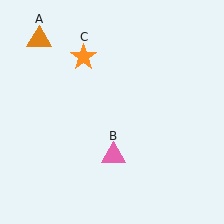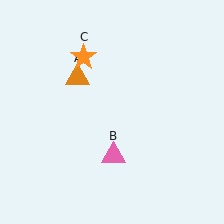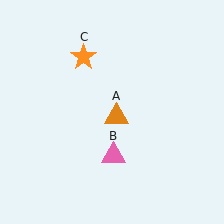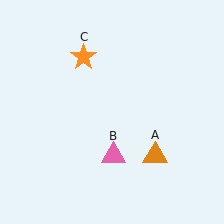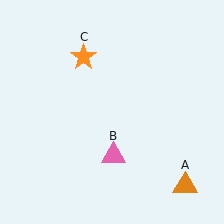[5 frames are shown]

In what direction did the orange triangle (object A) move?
The orange triangle (object A) moved down and to the right.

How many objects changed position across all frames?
1 object changed position: orange triangle (object A).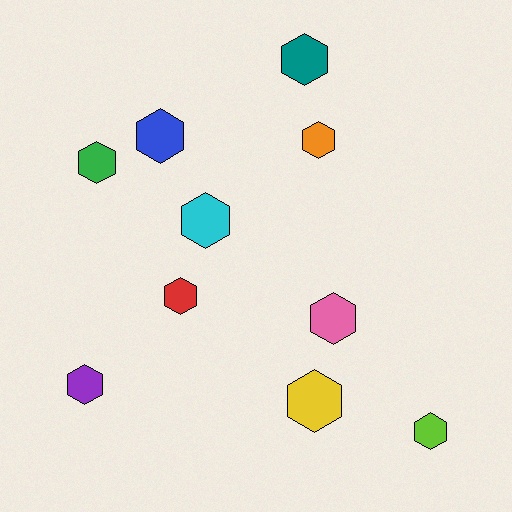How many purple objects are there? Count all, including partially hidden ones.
There is 1 purple object.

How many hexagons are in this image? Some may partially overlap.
There are 10 hexagons.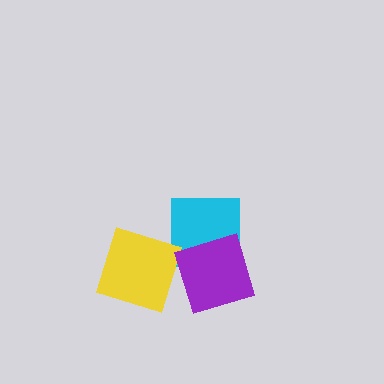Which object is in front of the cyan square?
The purple diamond is in front of the cyan square.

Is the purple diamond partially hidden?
No, no other shape covers it.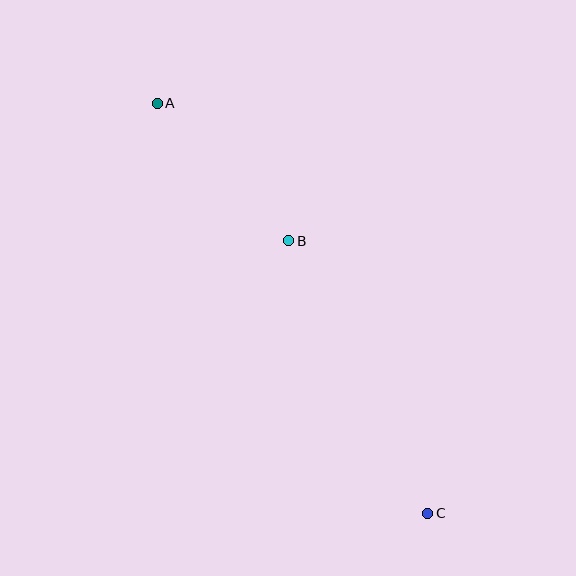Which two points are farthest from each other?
Points A and C are farthest from each other.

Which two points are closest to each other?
Points A and B are closest to each other.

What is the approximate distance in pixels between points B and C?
The distance between B and C is approximately 306 pixels.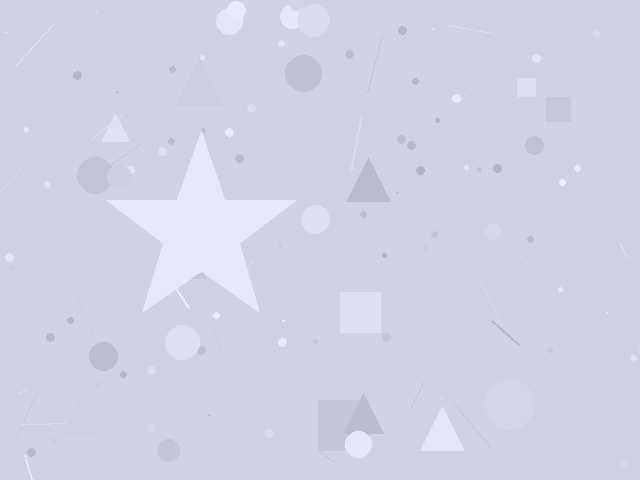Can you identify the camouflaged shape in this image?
The camouflaged shape is a star.